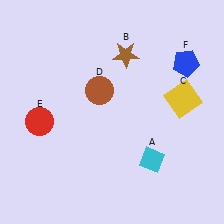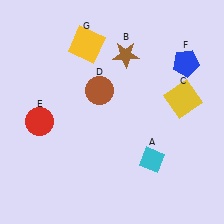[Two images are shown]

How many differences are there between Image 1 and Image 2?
There is 1 difference between the two images.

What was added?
A yellow square (G) was added in Image 2.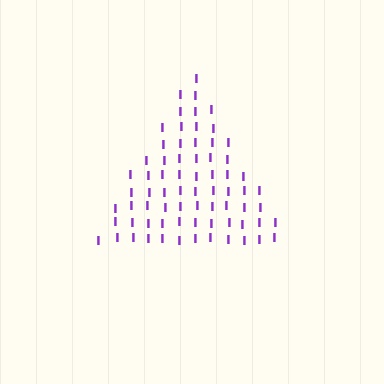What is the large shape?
The large shape is a triangle.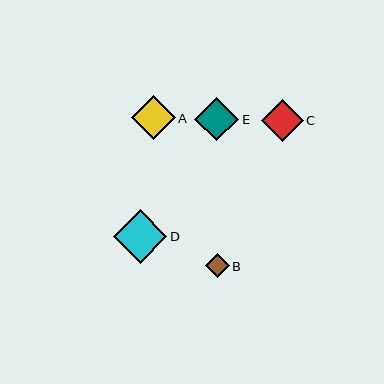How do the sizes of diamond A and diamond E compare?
Diamond A and diamond E are approximately the same size.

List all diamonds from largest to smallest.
From largest to smallest: D, A, E, C, B.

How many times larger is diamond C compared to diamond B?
Diamond C is approximately 1.8 times the size of diamond B.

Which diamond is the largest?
Diamond D is the largest with a size of approximately 54 pixels.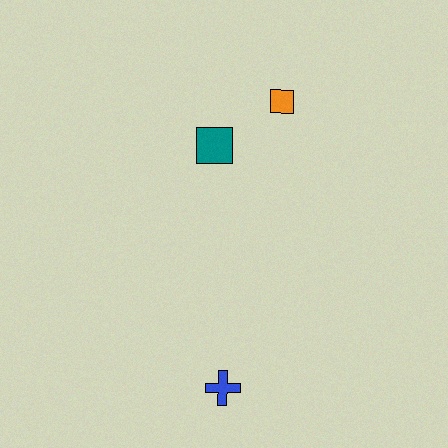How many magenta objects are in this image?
There are no magenta objects.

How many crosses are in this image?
There is 1 cross.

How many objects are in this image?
There are 3 objects.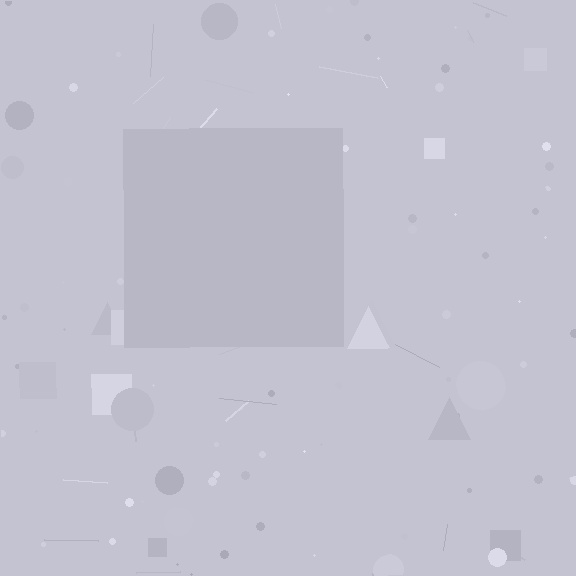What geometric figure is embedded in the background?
A square is embedded in the background.